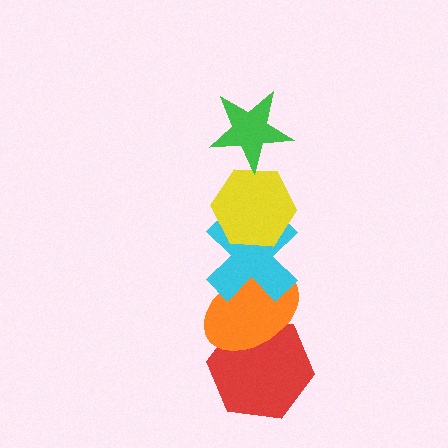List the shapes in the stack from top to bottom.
From top to bottom: the green star, the yellow hexagon, the cyan cross, the orange ellipse, the red hexagon.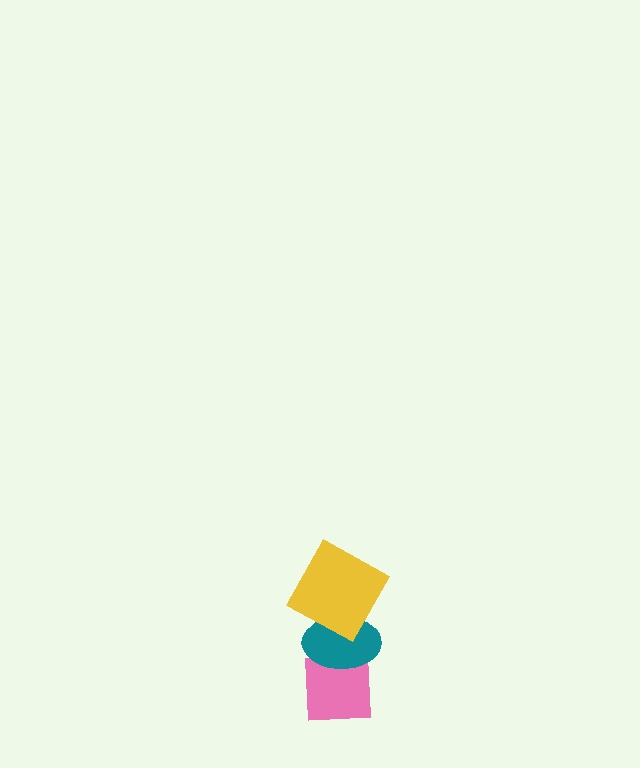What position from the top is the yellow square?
The yellow square is 1st from the top.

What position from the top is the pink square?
The pink square is 3rd from the top.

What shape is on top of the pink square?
The teal ellipse is on top of the pink square.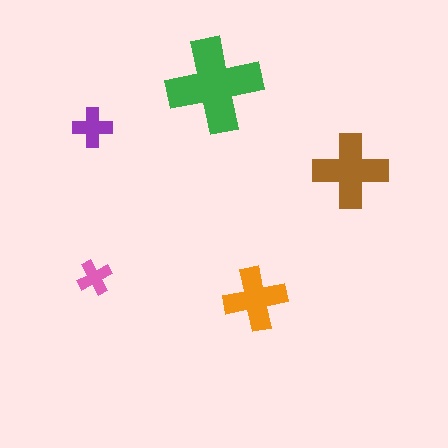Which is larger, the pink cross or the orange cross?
The orange one.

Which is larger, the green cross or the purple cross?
The green one.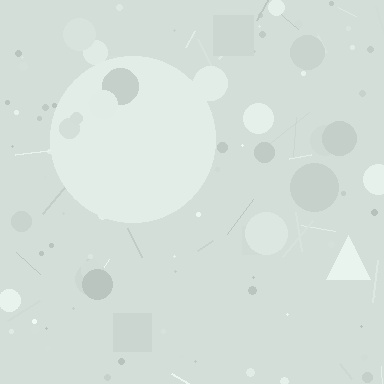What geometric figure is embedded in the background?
A circle is embedded in the background.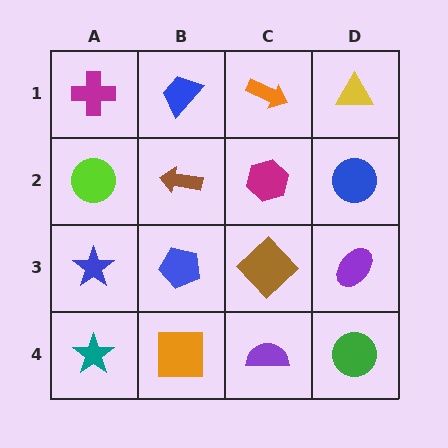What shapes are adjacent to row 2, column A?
A magenta cross (row 1, column A), a blue star (row 3, column A), a brown arrow (row 2, column B).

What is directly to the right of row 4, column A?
An orange square.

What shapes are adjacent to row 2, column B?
A blue trapezoid (row 1, column B), a blue pentagon (row 3, column B), a lime circle (row 2, column A), a magenta hexagon (row 2, column C).